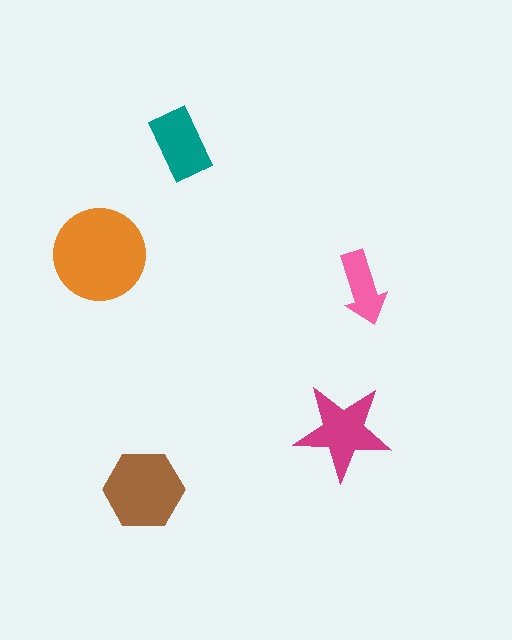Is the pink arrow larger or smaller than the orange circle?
Smaller.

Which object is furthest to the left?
The orange circle is leftmost.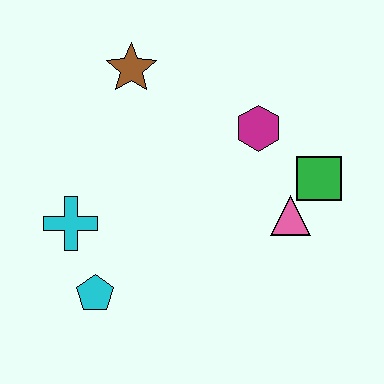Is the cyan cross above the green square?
No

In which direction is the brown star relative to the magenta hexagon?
The brown star is to the left of the magenta hexagon.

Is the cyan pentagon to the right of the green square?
No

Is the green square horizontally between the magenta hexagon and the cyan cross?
No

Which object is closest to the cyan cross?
The cyan pentagon is closest to the cyan cross.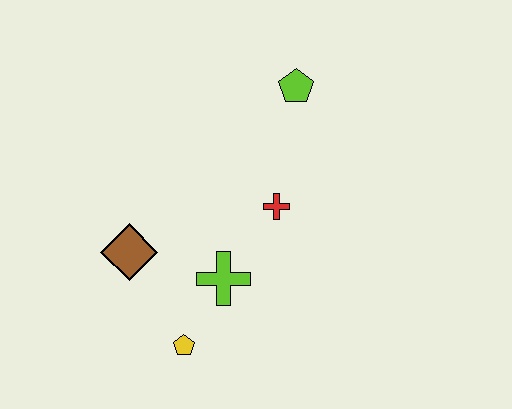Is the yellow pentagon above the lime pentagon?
No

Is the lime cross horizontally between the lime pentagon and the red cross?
No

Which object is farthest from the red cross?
The yellow pentagon is farthest from the red cross.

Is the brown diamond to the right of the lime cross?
No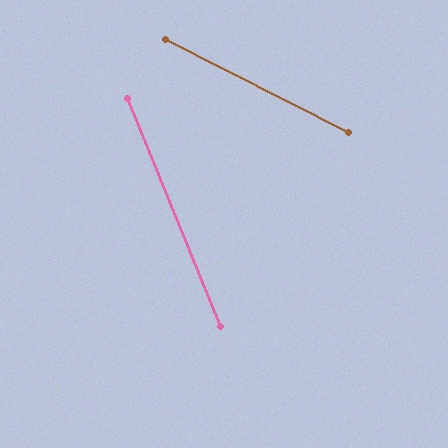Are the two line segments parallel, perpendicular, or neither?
Neither parallel nor perpendicular — they differ by about 41°.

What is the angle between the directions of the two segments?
Approximately 41 degrees.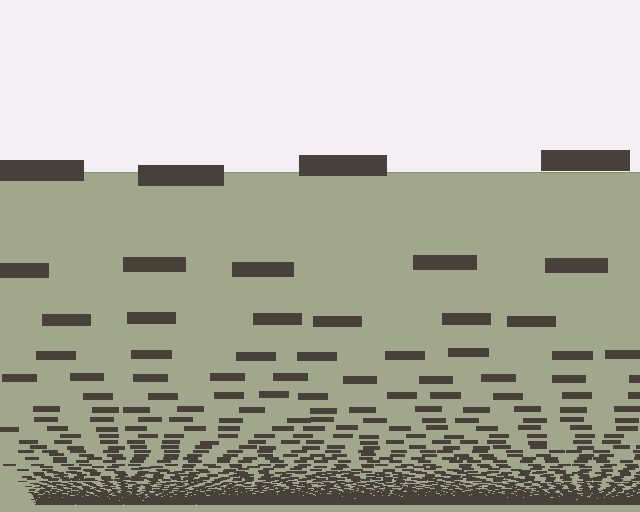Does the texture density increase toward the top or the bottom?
Density increases toward the bottom.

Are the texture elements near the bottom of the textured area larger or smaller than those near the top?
Smaller. The gradient is inverted — elements near the bottom are smaller and denser.